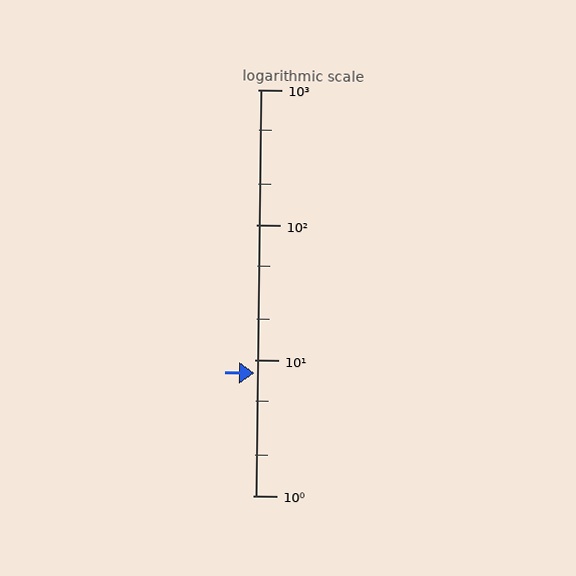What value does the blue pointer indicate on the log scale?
The pointer indicates approximately 8.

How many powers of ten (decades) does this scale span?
The scale spans 3 decades, from 1 to 1000.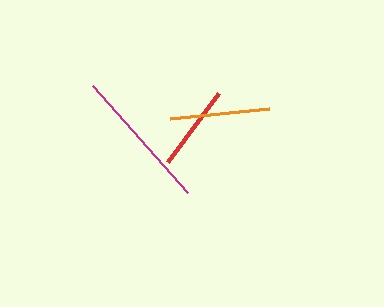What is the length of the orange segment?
The orange segment is approximately 99 pixels long.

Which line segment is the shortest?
The red line is the shortest at approximately 86 pixels.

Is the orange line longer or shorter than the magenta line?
The magenta line is longer than the orange line.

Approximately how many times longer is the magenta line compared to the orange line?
The magenta line is approximately 1.4 times the length of the orange line.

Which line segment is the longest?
The magenta line is the longest at approximately 143 pixels.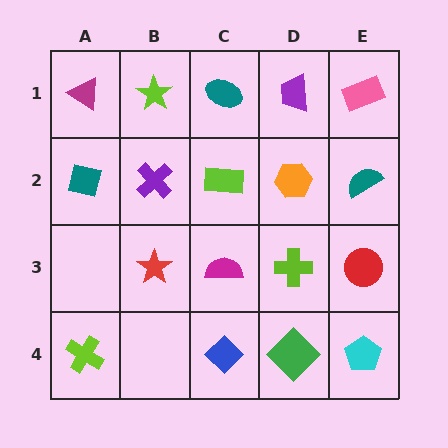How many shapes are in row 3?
4 shapes.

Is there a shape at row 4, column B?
No, that cell is empty.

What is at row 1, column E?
A pink rectangle.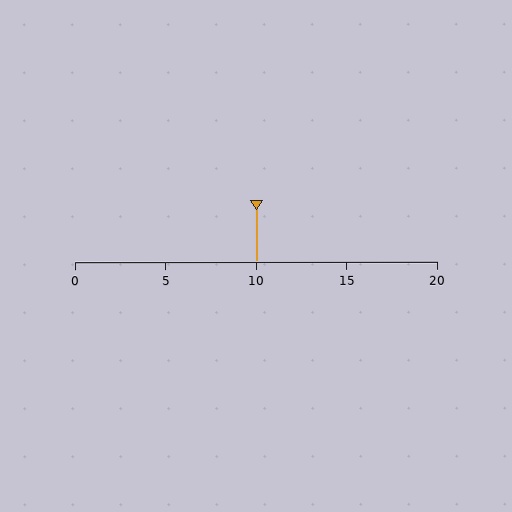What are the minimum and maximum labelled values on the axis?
The axis runs from 0 to 20.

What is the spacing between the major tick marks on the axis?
The major ticks are spaced 5 apart.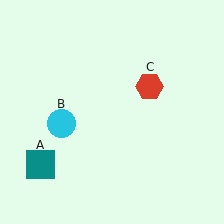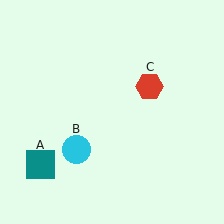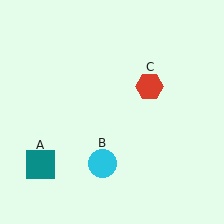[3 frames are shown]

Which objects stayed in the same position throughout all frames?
Teal square (object A) and red hexagon (object C) remained stationary.